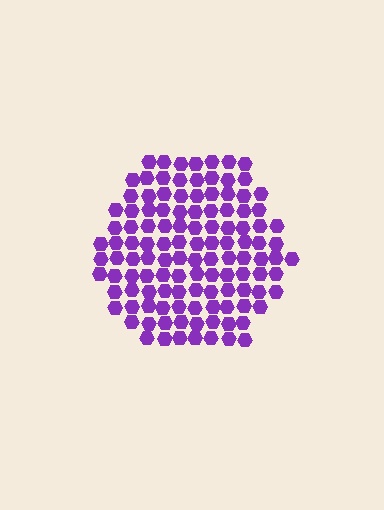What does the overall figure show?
The overall figure shows a hexagon.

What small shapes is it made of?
It is made of small hexagons.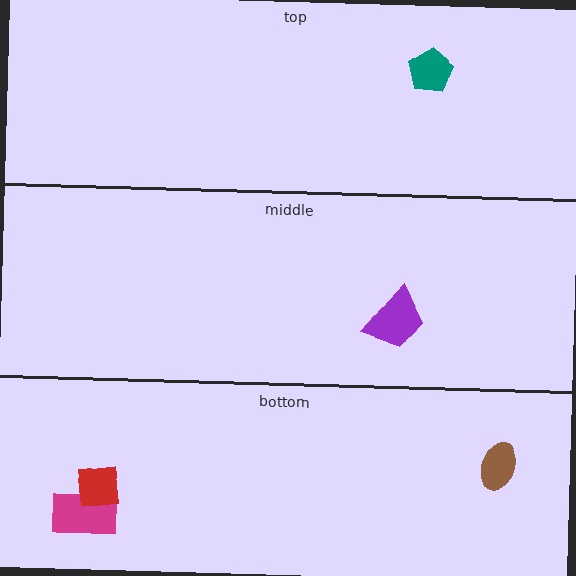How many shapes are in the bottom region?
3.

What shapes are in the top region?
The teal pentagon.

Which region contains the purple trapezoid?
The middle region.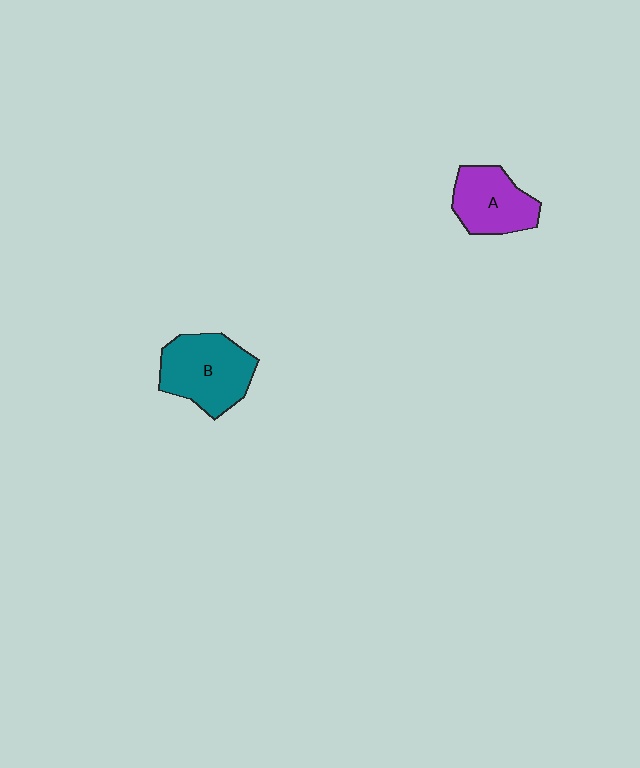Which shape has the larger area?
Shape B (teal).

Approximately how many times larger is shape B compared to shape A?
Approximately 1.3 times.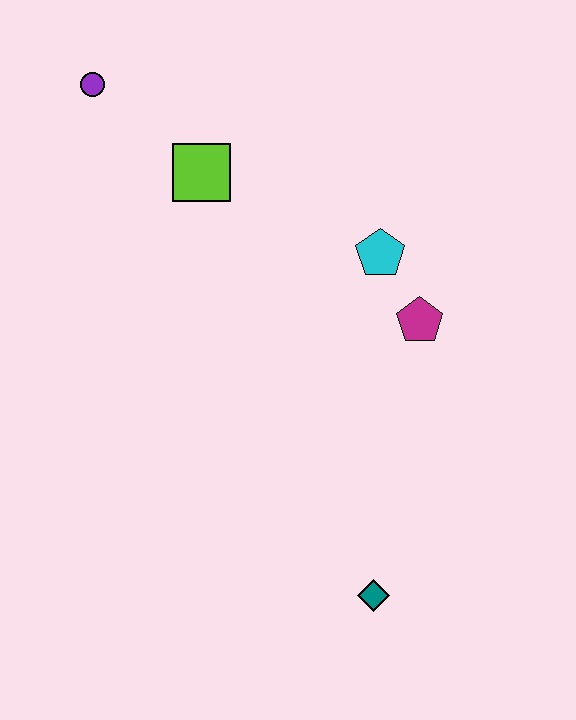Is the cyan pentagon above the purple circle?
No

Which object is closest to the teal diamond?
The magenta pentagon is closest to the teal diamond.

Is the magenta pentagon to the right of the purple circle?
Yes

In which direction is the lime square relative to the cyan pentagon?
The lime square is to the left of the cyan pentagon.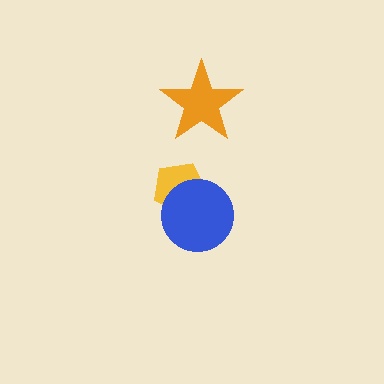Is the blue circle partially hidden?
No, no other shape covers it.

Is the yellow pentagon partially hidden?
Yes, it is partially covered by another shape.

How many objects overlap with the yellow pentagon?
1 object overlaps with the yellow pentagon.